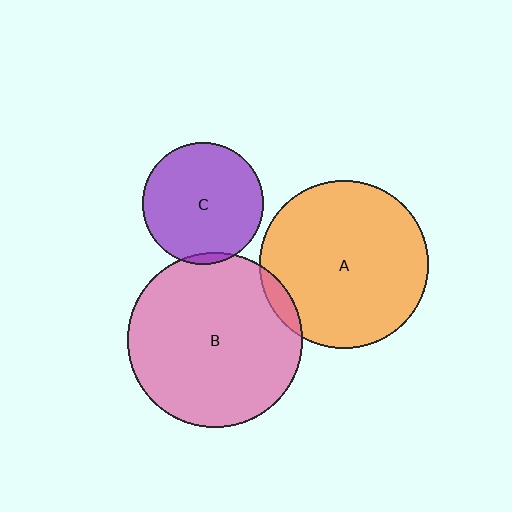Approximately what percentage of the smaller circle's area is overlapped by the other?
Approximately 5%.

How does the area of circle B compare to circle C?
Approximately 2.1 times.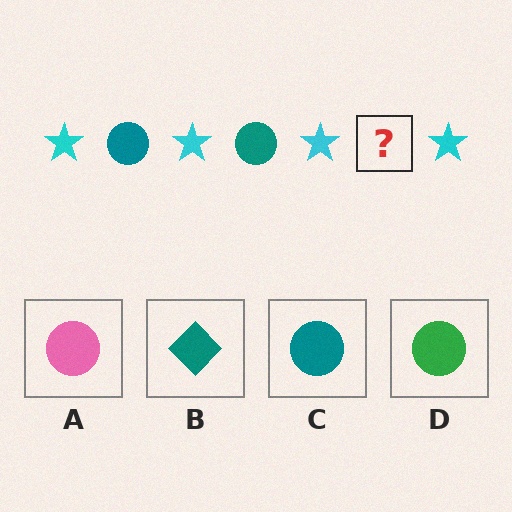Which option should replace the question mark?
Option C.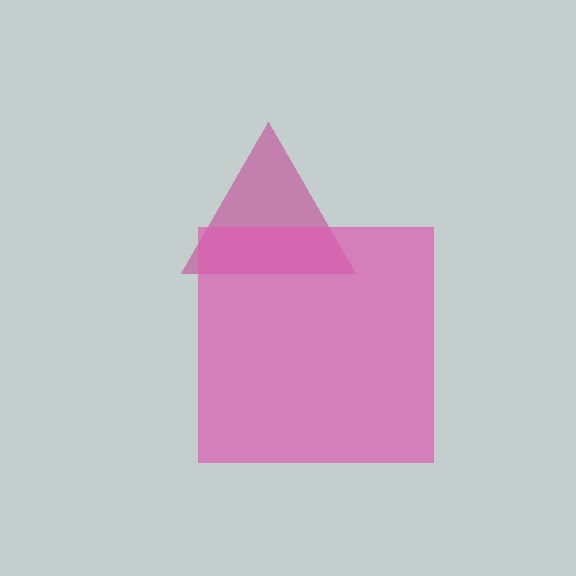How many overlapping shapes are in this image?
There are 2 overlapping shapes in the image.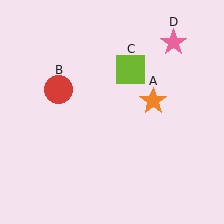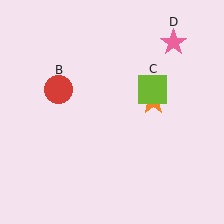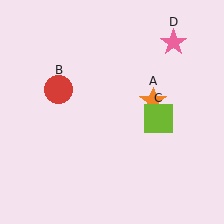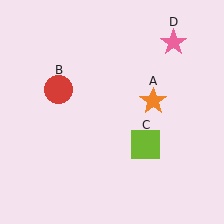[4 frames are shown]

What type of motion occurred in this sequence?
The lime square (object C) rotated clockwise around the center of the scene.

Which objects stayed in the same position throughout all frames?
Orange star (object A) and red circle (object B) and pink star (object D) remained stationary.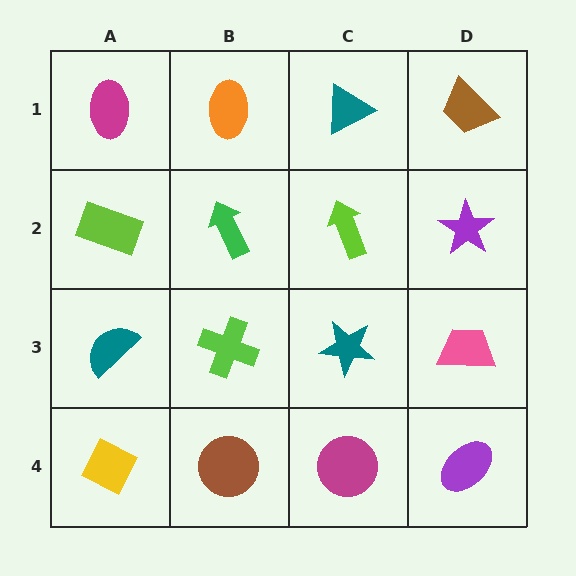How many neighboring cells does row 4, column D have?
2.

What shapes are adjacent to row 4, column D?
A pink trapezoid (row 3, column D), a magenta circle (row 4, column C).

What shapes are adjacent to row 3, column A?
A lime rectangle (row 2, column A), a yellow diamond (row 4, column A), a lime cross (row 3, column B).